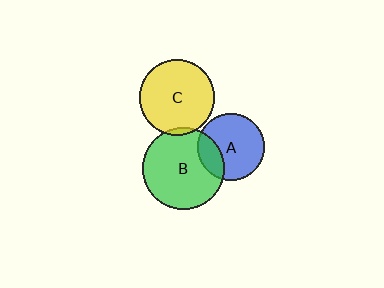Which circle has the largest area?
Circle B (green).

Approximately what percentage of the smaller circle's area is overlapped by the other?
Approximately 25%.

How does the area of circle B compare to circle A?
Approximately 1.5 times.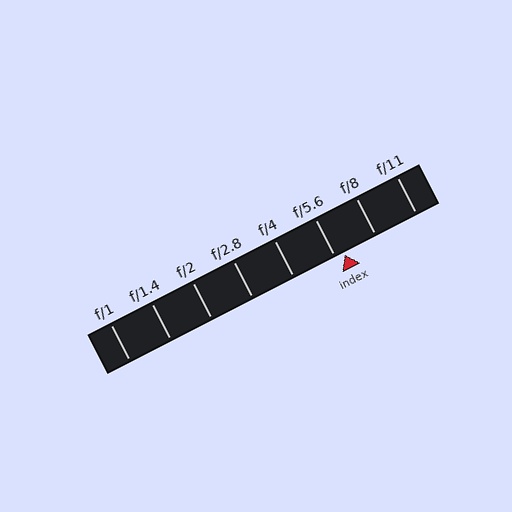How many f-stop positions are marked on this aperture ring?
There are 8 f-stop positions marked.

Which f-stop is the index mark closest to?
The index mark is closest to f/5.6.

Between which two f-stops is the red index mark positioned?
The index mark is between f/5.6 and f/8.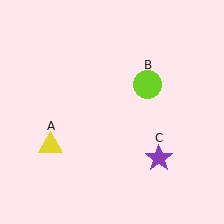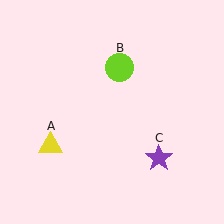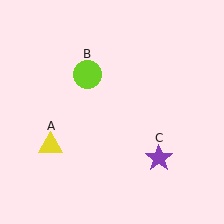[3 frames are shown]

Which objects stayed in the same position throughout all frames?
Yellow triangle (object A) and purple star (object C) remained stationary.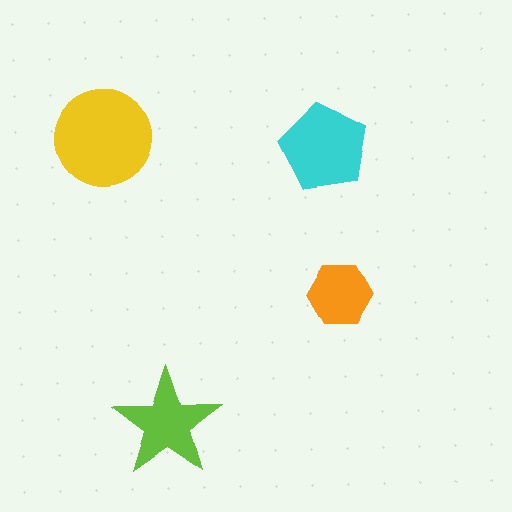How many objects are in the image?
There are 4 objects in the image.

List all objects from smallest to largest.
The orange hexagon, the lime star, the cyan pentagon, the yellow circle.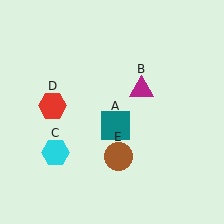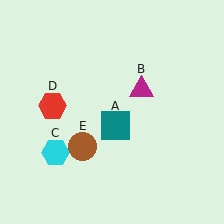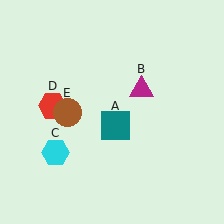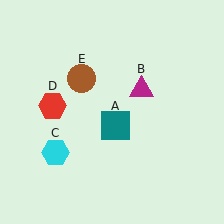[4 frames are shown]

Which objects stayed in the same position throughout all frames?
Teal square (object A) and magenta triangle (object B) and cyan hexagon (object C) and red hexagon (object D) remained stationary.